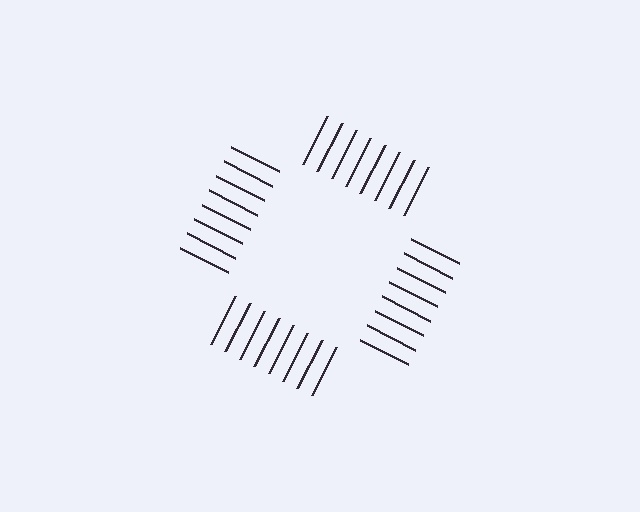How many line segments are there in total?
32 — 8 along each of the 4 edges.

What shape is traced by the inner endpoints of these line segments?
An illusory square — the line segments terminate on its edges but no continuous stroke is drawn.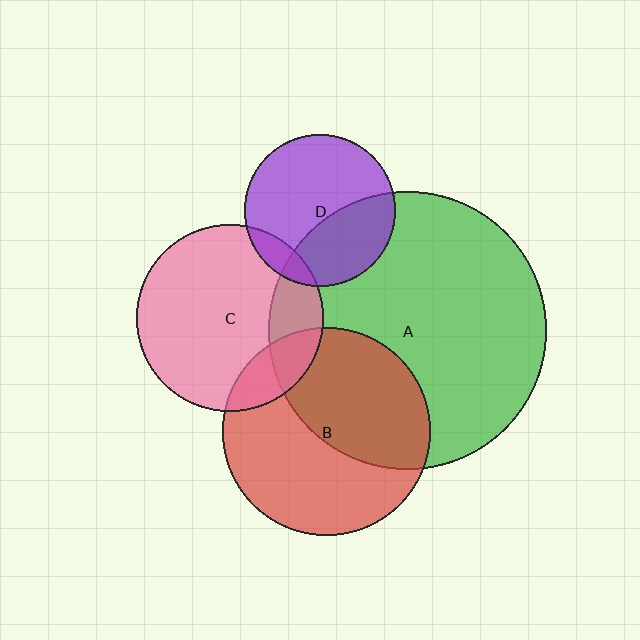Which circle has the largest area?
Circle A (green).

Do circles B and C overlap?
Yes.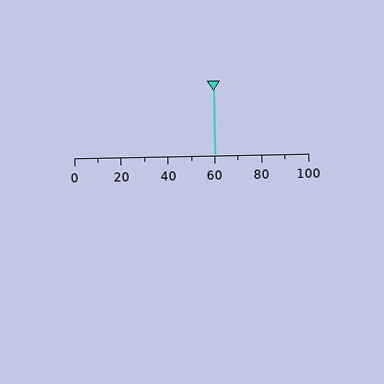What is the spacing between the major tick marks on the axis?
The major ticks are spaced 20 apart.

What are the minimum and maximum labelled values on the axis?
The axis runs from 0 to 100.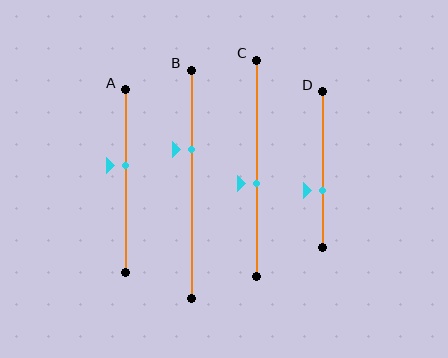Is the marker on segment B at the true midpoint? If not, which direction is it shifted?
No, the marker on segment B is shifted upward by about 15% of the segment length.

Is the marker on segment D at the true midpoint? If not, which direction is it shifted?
No, the marker on segment D is shifted downward by about 13% of the segment length.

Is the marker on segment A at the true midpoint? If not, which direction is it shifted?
No, the marker on segment A is shifted upward by about 9% of the segment length.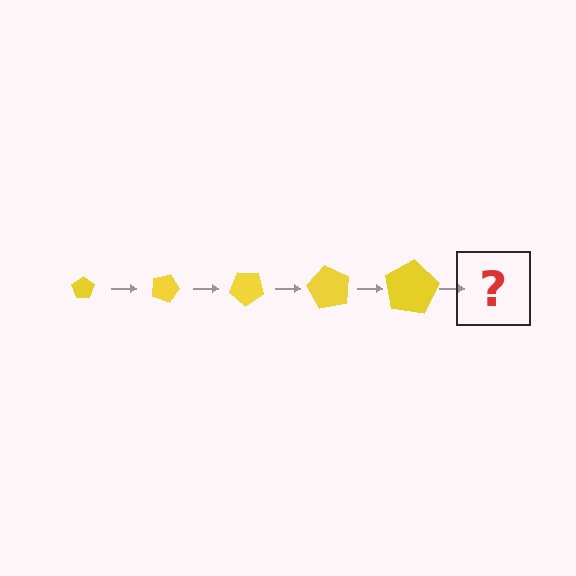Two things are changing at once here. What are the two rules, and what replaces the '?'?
The two rules are that the pentagon grows larger each step and it rotates 20 degrees each step. The '?' should be a pentagon, larger than the previous one and rotated 100 degrees from the start.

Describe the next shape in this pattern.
It should be a pentagon, larger than the previous one and rotated 100 degrees from the start.